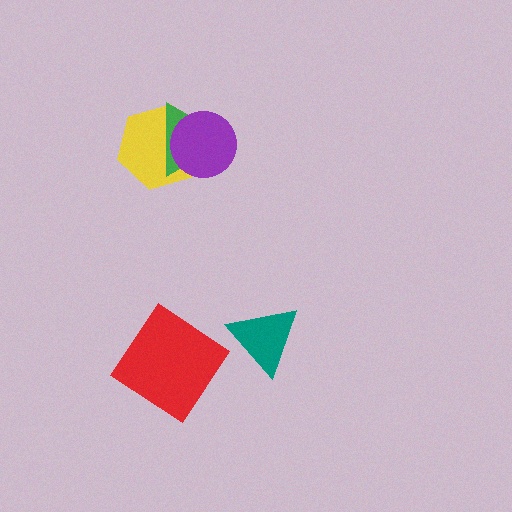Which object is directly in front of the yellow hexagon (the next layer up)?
The green triangle is directly in front of the yellow hexagon.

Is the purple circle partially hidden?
No, no other shape covers it.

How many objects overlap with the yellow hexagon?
2 objects overlap with the yellow hexagon.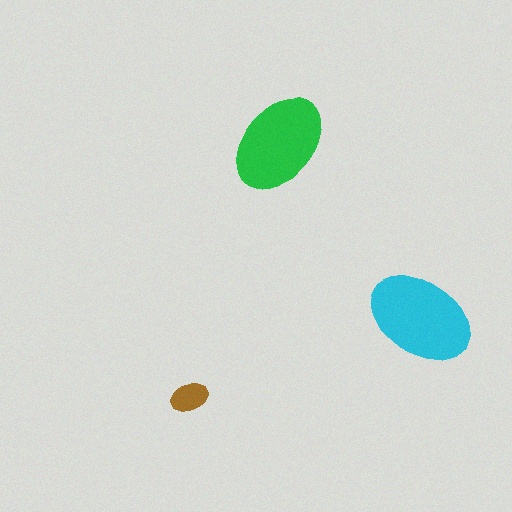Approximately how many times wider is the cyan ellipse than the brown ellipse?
About 3 times wider.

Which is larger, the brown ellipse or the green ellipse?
The green one.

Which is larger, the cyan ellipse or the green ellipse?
The cyan one.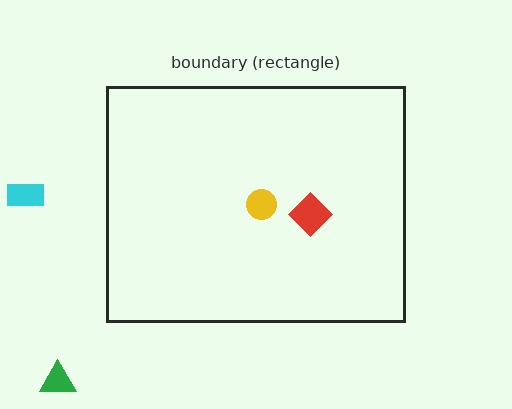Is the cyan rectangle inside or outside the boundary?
Outside.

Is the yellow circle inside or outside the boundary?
Inside.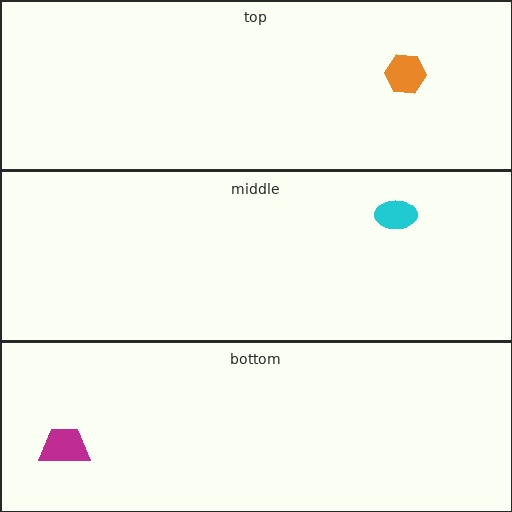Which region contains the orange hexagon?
The top region.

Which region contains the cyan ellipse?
The middle region.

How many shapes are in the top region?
1.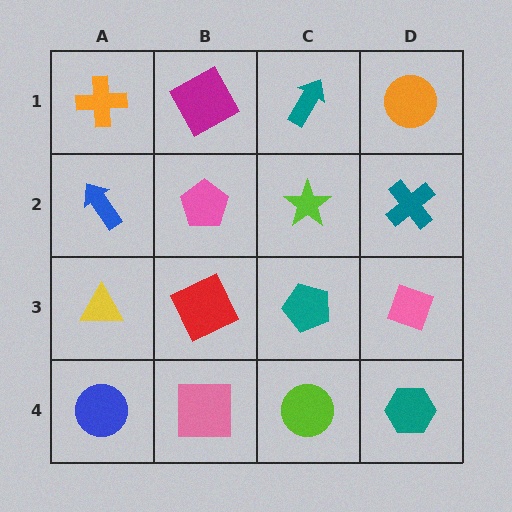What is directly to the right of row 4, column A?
A pink square.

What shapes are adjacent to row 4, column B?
A red square (row 3, column B), a blue circle (row 4, column A), a lime circle (row 4, column C).